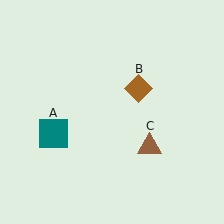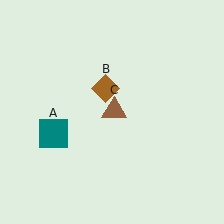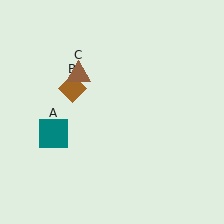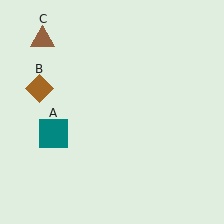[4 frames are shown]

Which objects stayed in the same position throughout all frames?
Teal square (object A) remained stationary.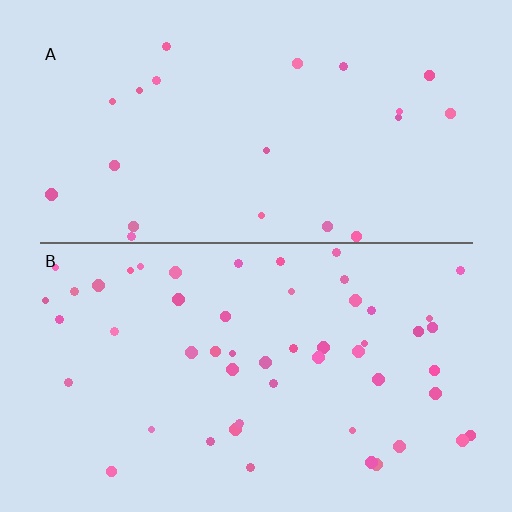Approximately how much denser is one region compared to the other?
Approximately 2.4× — region B over region A.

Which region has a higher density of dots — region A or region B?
B (the bottom).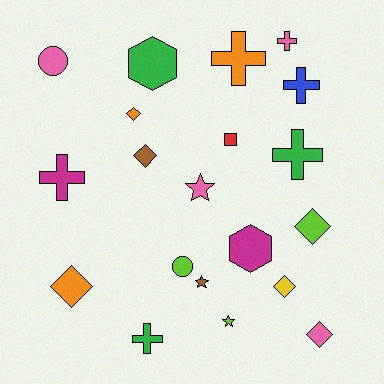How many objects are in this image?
There are 20 objects.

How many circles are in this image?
There are 2 circles.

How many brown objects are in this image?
There are 2 brown objects.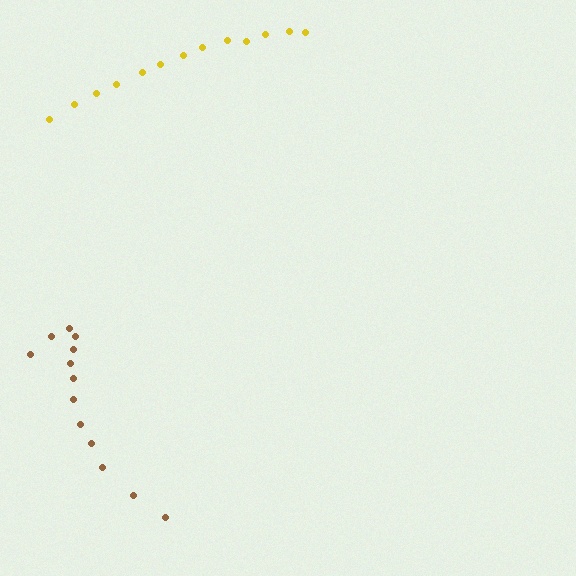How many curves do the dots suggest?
There are 2 distinct paths.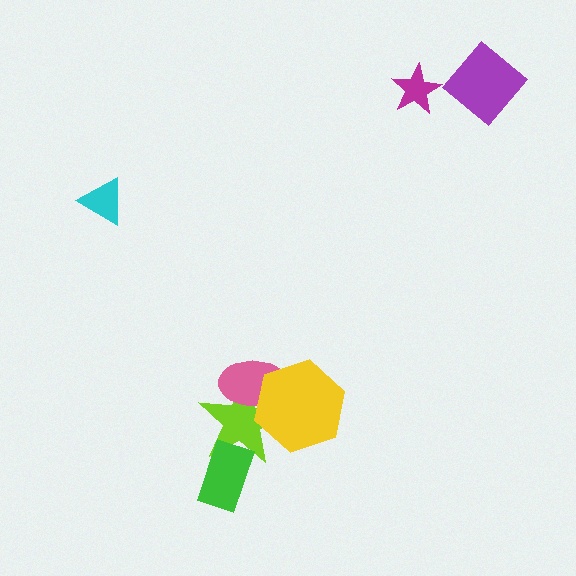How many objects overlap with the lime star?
3 objects overlap with the lime star.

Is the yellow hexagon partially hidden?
No, no other shape covers it.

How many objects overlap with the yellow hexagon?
2 objects overlap with the yellow hexagon.